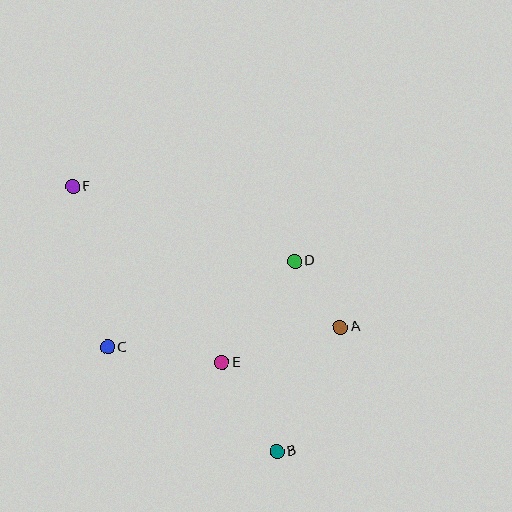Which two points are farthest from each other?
Points B and F are farthest from each other.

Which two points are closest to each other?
Points A and D are closest to each other.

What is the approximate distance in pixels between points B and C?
The distance between B and C is approximately 199 pixels.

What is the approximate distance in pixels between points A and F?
The distance between A and F is approximately 302 pixels.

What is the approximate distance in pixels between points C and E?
The distance between C and E is approximately 116 pixels.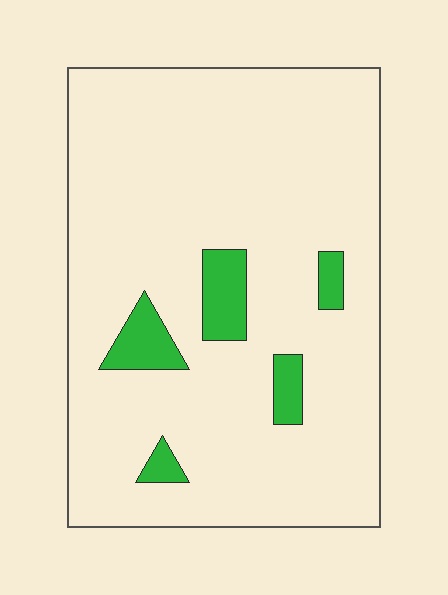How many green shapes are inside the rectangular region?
5.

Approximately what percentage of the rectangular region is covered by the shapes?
Approximately 10%.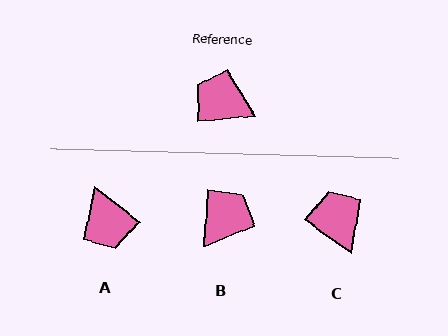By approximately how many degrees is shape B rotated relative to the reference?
Approximately 99 degrees clockwise.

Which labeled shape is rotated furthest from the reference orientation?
A, about 136 degrees away.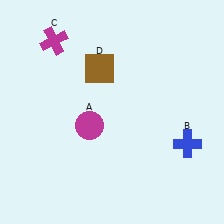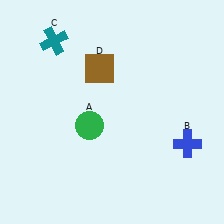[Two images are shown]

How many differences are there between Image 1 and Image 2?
There are 2 differences between the two images.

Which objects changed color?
A changed from magenta to green. C changed from magenta to teal.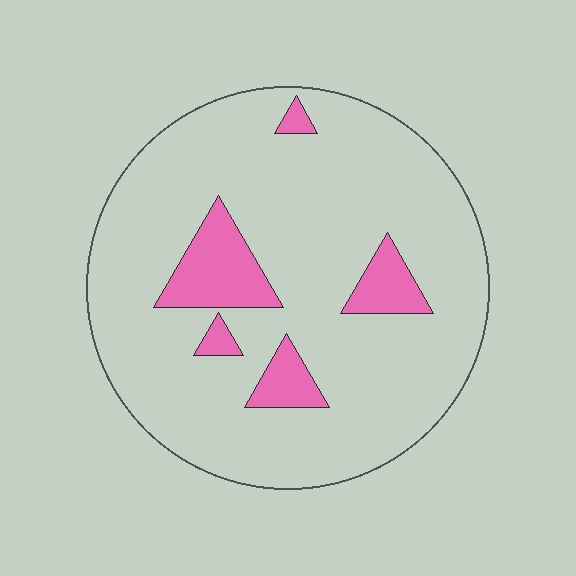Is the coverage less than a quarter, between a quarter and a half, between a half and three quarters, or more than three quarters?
Less than a quarter.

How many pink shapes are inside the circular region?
5.